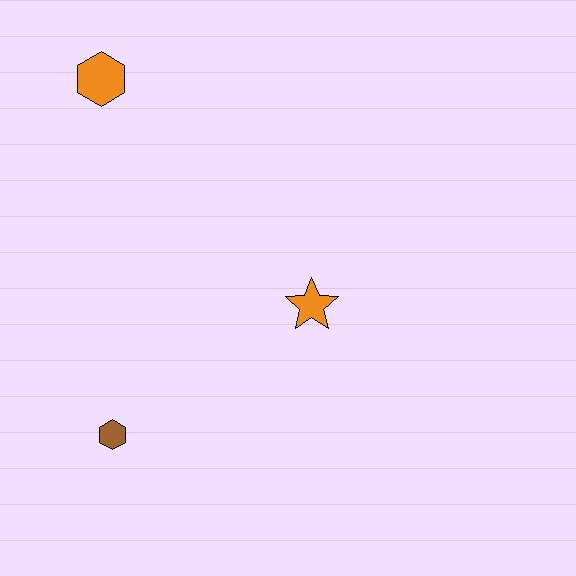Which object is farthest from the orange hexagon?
The brown hexagon is farthest from the orange hexagon.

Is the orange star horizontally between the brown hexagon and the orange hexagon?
No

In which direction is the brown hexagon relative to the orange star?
The brown hexagon is to the left of the orange star.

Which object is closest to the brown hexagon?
The orange star is closest to the brown hexagon.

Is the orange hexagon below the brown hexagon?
No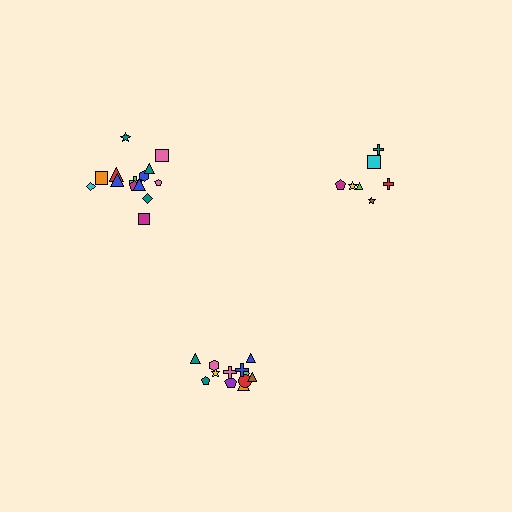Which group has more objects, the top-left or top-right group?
The top-left group.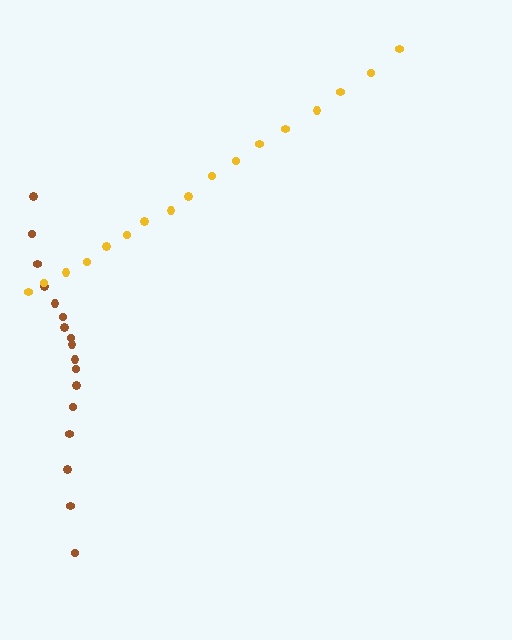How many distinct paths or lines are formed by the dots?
There are 2 distinct paths.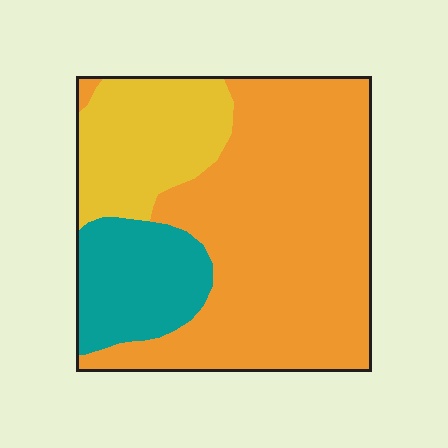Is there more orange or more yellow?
Orange.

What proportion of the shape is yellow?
Yellow covers 21% of the shape.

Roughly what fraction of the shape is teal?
Teal takes up about one sixth (1/6) of the shape.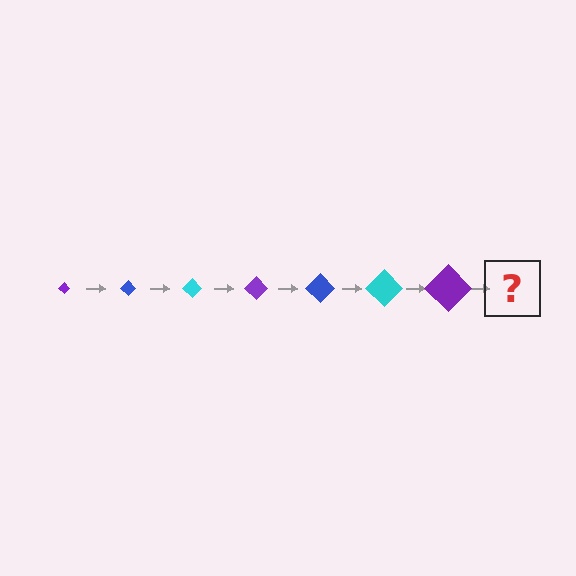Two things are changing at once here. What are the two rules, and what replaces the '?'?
The two rules are that the diamond grows larger each step and the color cycles through purple, blue, and cyan. The '?' should be a blue diamond, larger than the previous one.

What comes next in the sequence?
The next element should be a blue diamond, larger than the previous one.